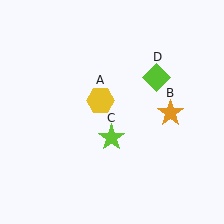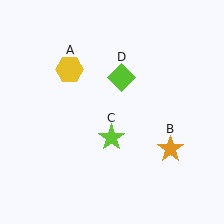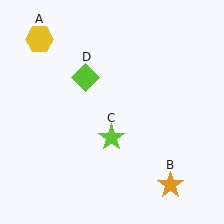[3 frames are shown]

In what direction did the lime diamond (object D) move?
The lime diamond (object D) moved left.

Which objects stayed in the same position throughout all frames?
Lime star (object C) remained stationary.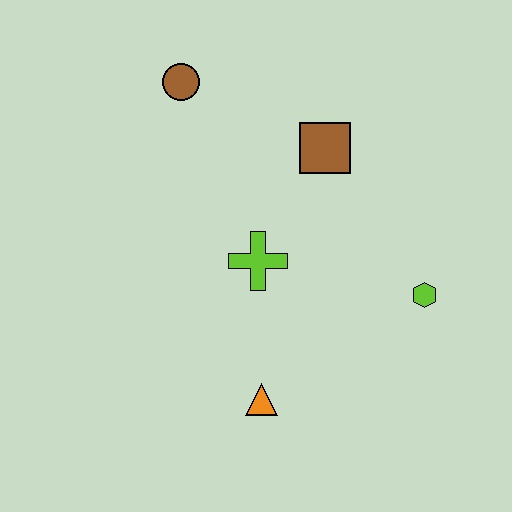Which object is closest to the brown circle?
The brown square is closest to the brown circle.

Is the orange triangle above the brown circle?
No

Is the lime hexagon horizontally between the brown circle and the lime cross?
No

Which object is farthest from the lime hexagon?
The brown circle is farthest from the lime hexagon.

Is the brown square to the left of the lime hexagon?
Yes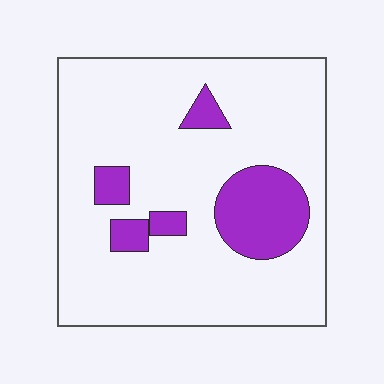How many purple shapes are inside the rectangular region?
5.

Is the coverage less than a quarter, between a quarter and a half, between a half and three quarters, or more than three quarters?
Less than a quarter.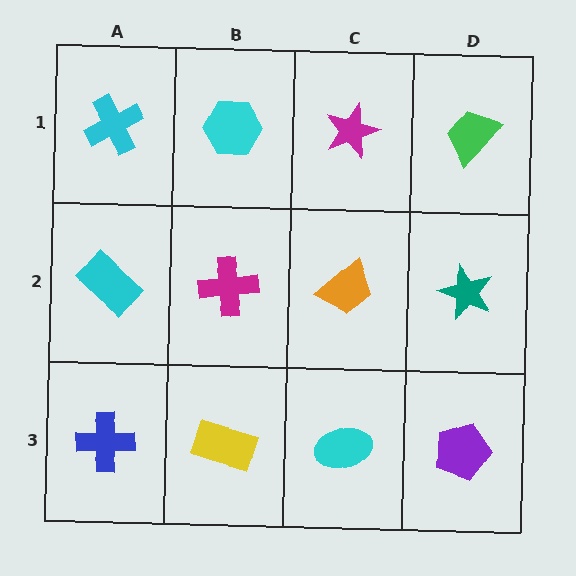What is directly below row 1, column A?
A cyan rectangle.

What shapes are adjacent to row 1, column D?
A teal star (row 2, column D), a magenta star (row 1, column C).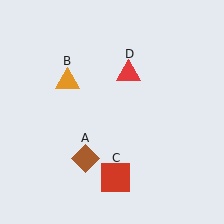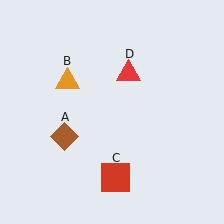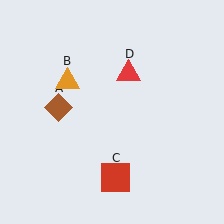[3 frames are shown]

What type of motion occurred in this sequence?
The brown diamond (object A) rotated clockwise around the center of the scene.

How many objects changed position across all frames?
1 object changed position: brown diamond (object A).